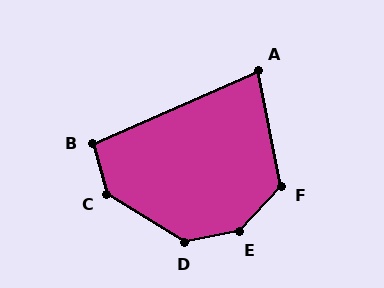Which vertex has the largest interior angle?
E, at approximately 146 degrees.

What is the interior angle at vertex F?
Approximately 125 degrees (obtuse).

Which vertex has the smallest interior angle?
A, at approximately 77 degrees.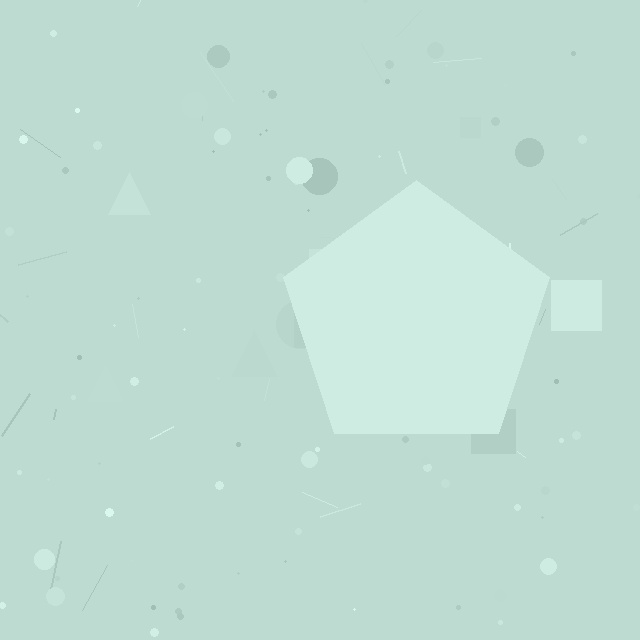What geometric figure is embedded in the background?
A pentagon is embedded in the background.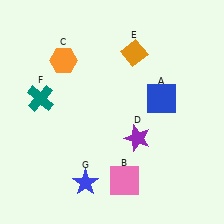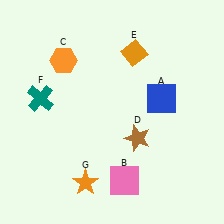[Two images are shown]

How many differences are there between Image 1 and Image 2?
There are 2 differences between the two images.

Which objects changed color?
D changed from purple to brown. G changed from blue to orange.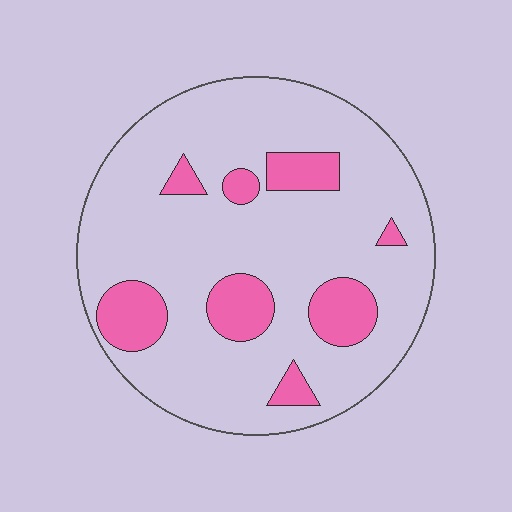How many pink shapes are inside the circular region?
8.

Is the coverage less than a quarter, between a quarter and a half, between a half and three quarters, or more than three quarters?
Less than a quarter.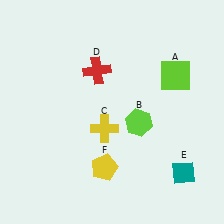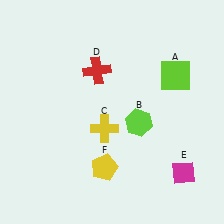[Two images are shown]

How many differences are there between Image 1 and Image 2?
There is 1 difference between the two images.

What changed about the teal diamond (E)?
In Image 1, E is teal. In Image 2, it changed to magenta.